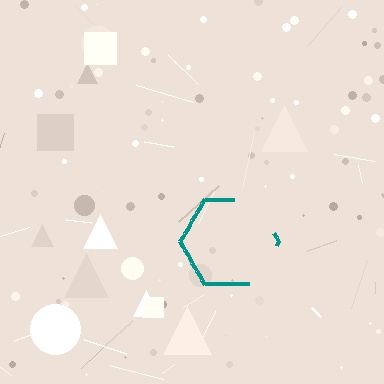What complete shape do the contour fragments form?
The contour fragments form a hexagon.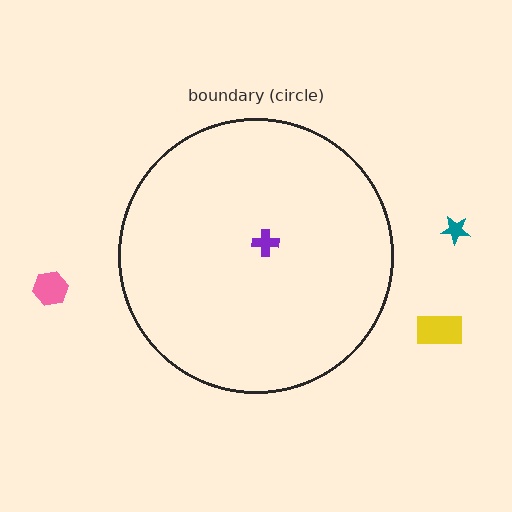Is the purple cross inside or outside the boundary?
Inside.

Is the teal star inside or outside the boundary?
Outside.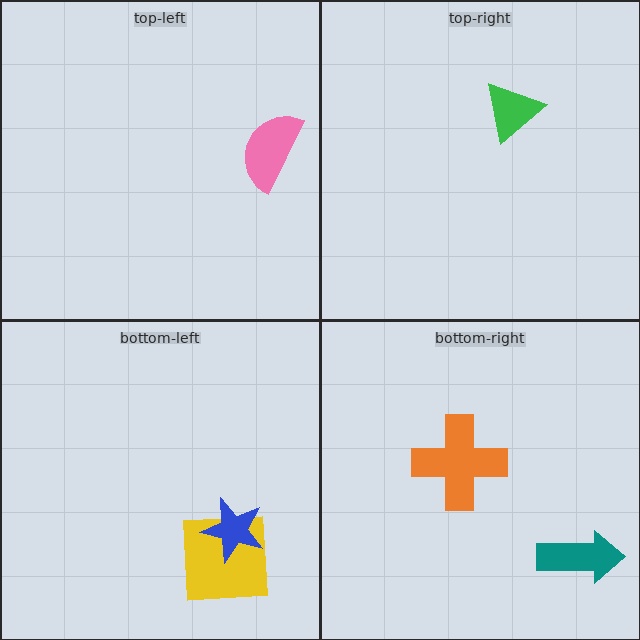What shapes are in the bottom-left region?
The yellow square, the blue star.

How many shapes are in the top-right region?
1.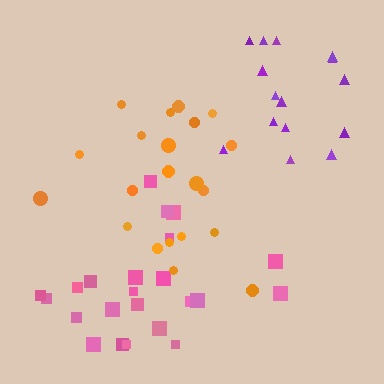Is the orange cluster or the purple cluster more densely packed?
Purple.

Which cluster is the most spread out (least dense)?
Orange.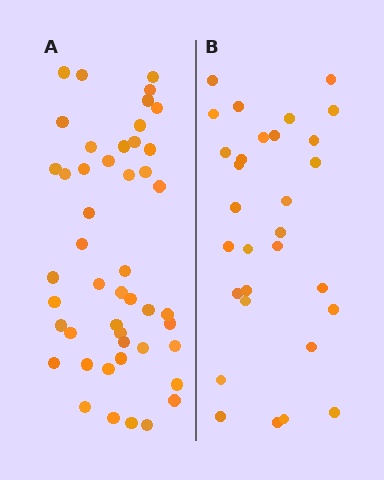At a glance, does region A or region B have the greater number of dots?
Region A (the left region) has more dots.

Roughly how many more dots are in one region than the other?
Region A has approximately 15 more dots than region B.